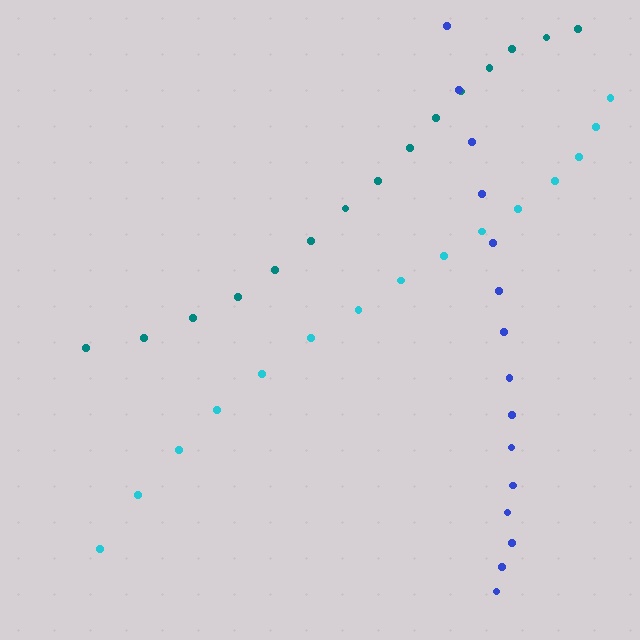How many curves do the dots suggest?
There are 3 distinct paths.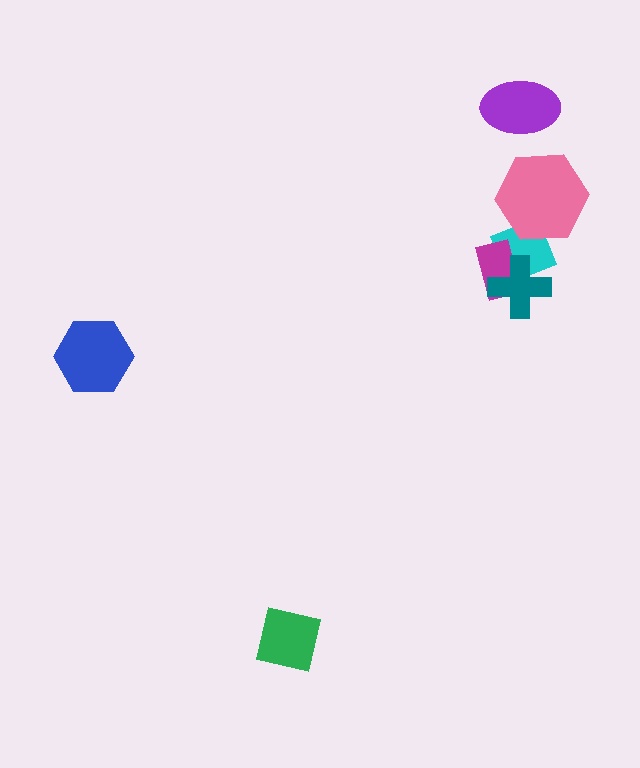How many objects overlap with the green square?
0 objects overlap with the green square.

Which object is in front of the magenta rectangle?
The teal cross is in front of the magenta rectangle.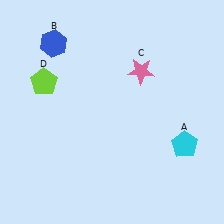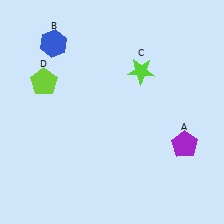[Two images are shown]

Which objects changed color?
A changed from cyan to purple. C changed from pink to lime.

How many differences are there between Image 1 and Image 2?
There are 2 differences between the two images.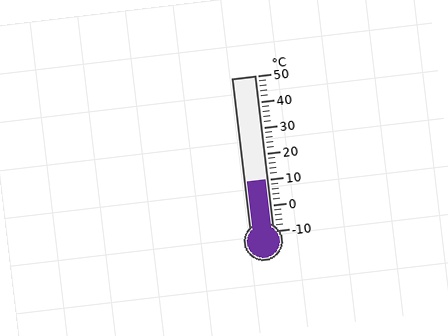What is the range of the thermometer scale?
The thermometer scale ranges from -10°C to 50°C.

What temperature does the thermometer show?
The thermometer shows approximately 10°C.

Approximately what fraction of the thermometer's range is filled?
The thermometer is filled to approximately 35% of its range.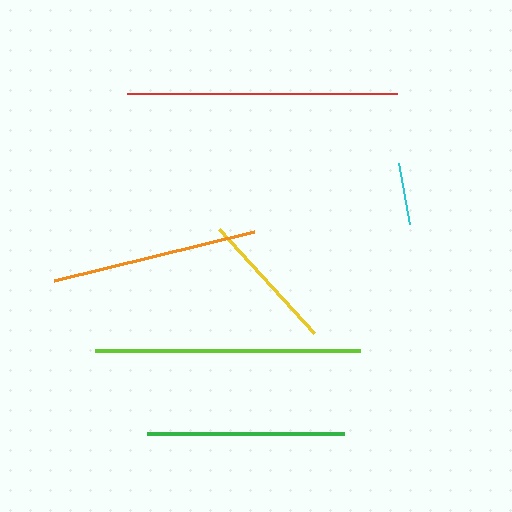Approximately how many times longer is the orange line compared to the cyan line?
The orange line is approximately 3.3 times the length of the cyan line.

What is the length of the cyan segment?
The cyan segment is approximately 63 pixels long.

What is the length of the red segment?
The red segment is approximately 271 pixels long.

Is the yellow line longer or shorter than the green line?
The green line is longer than the yellow line.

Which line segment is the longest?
The red line is the longest at approximately 271 pixels.